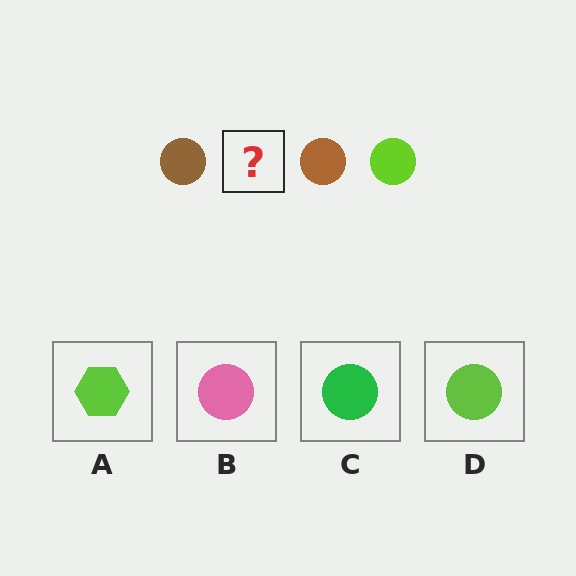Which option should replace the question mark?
Option D.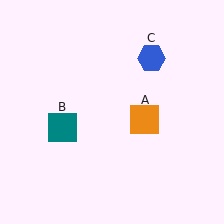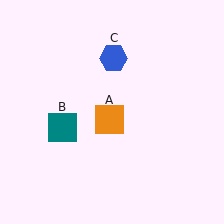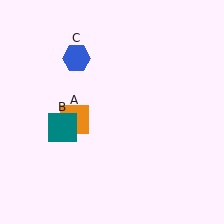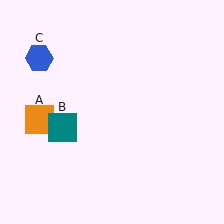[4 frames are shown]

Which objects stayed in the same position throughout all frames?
Teal square (object B) remained stationary.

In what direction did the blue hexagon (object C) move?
The blue hexagon (object C) moved left.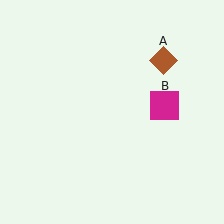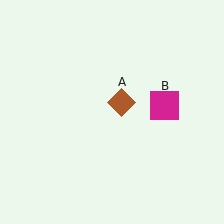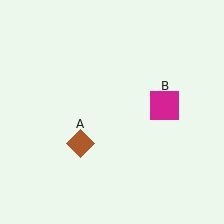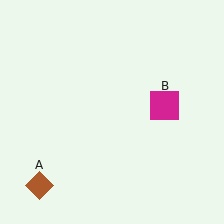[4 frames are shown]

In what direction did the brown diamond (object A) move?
The brown diamond (object A) moved down and to the left.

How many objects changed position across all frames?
1 object changed position: brown diamond (object A).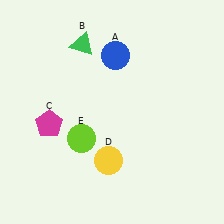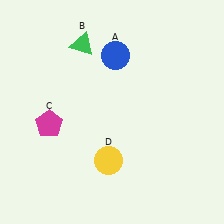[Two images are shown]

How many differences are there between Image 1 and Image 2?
There is 1 difference between the two images.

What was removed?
The lime circle (E) was removed in Image 2.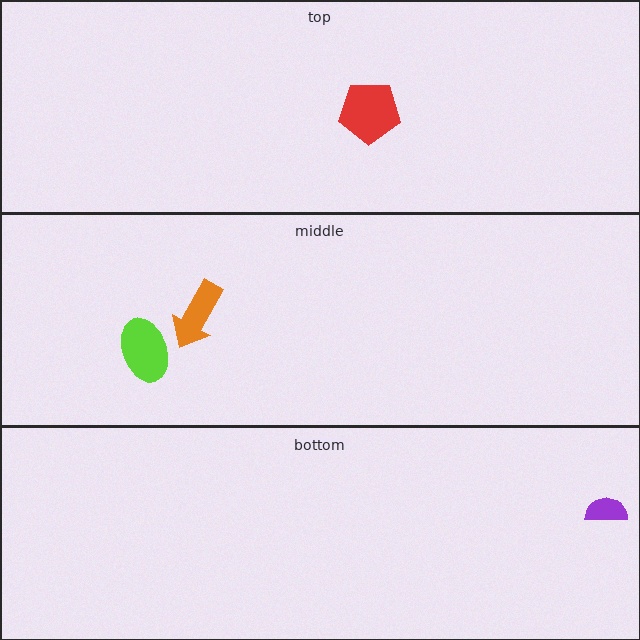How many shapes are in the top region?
1.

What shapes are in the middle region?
The lime ellipse, the orange arrow.